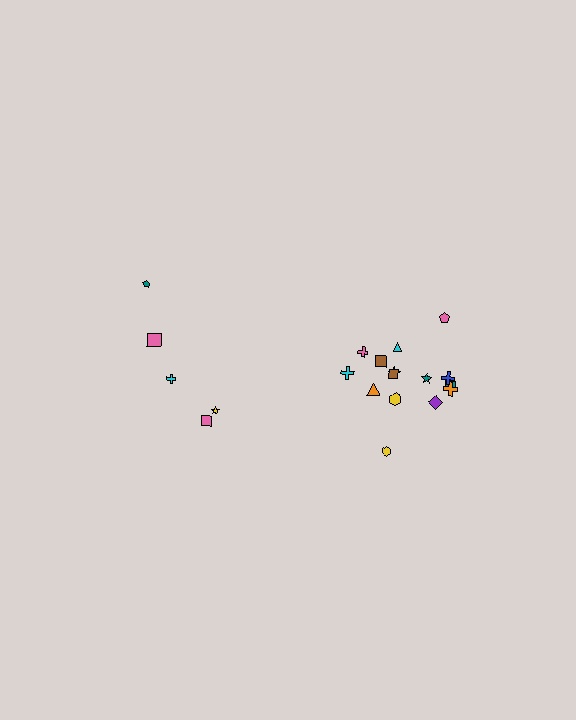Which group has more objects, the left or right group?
The right group.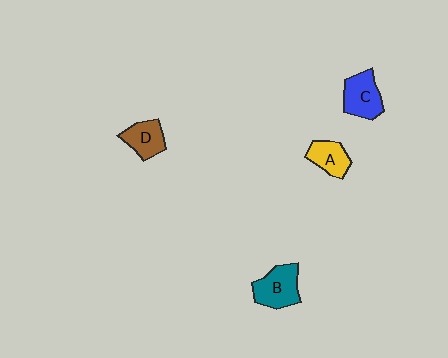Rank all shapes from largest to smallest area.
From largest to smallest: B (teal), C (blue), D (brown), A (yellow).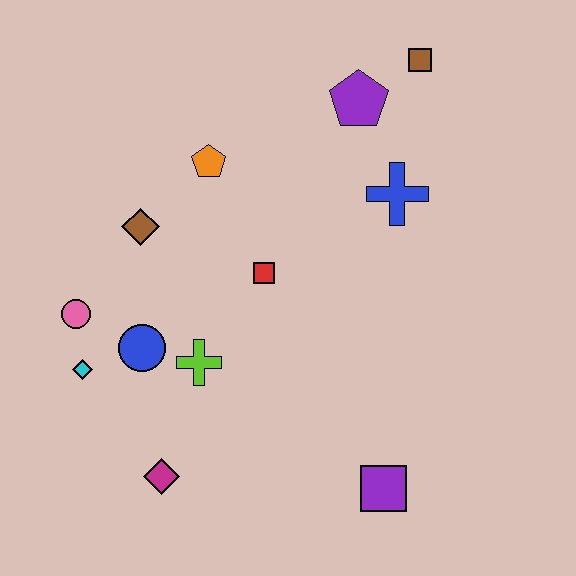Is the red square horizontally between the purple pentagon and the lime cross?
Yes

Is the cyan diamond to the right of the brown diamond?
No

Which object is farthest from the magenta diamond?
The brown square is farthest from the magenta diamond.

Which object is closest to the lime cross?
The blue circle is closest to the lime cross.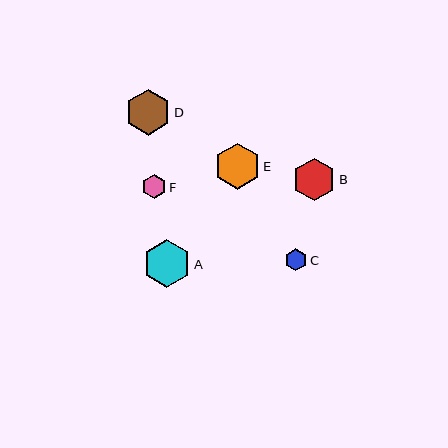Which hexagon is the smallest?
Hexagon C is the smallest with a size of approximately 22 pixels.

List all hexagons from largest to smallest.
From largest to smallest: A, E, D, B, F, C.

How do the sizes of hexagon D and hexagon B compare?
Hexagon D and hexagon B are approximately the same size.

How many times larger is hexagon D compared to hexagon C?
Hexagon D is approximately 2.1 times the size of hexagon C.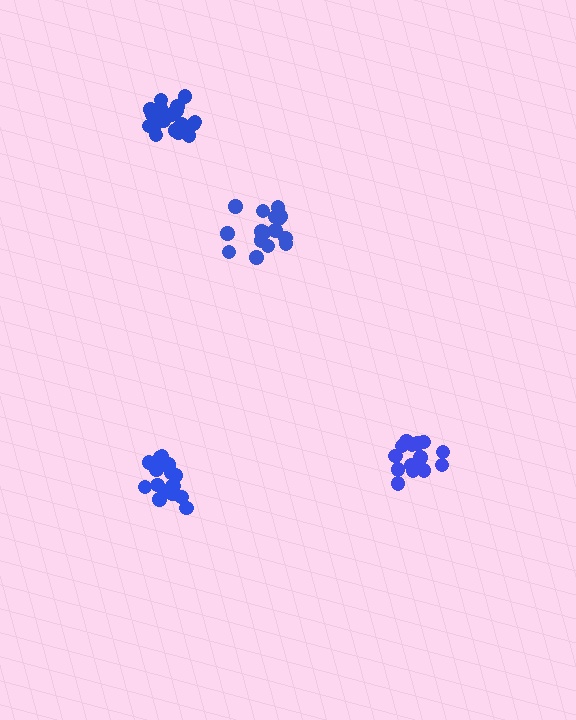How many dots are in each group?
Group 1: 17 dots, Group 2: 16 dots, Group 3: 17 dots, Group 4: 19 dots (69 total).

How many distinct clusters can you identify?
There are 4 distinct clusters.